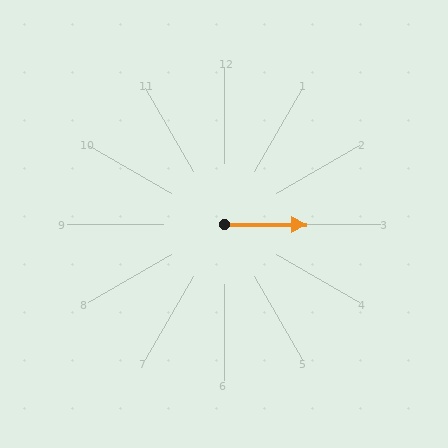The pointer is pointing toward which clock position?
Roughly 3 o'clock.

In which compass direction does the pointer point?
East.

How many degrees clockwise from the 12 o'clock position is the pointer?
Approximately 90 degrees.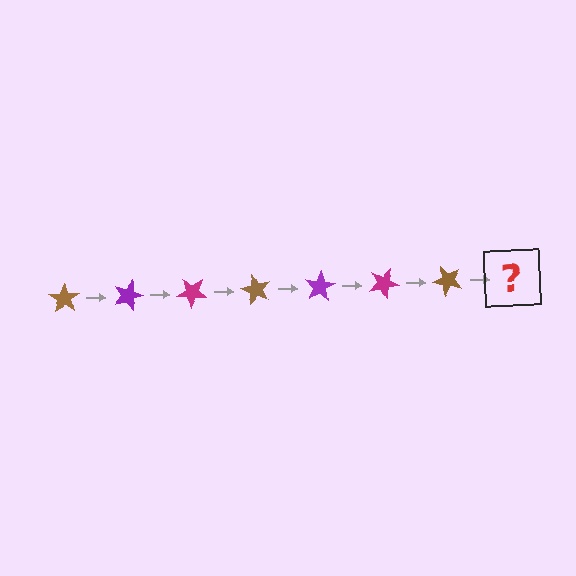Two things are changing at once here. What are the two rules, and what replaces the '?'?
The two rules are that it rotates 20 degrees each step and the color cycles through brown, purple, and magenta. The '?' should be a purple star, rotated 140 degrees from the start.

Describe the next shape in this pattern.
It should be a purple star, rotated 140 degrees from the start.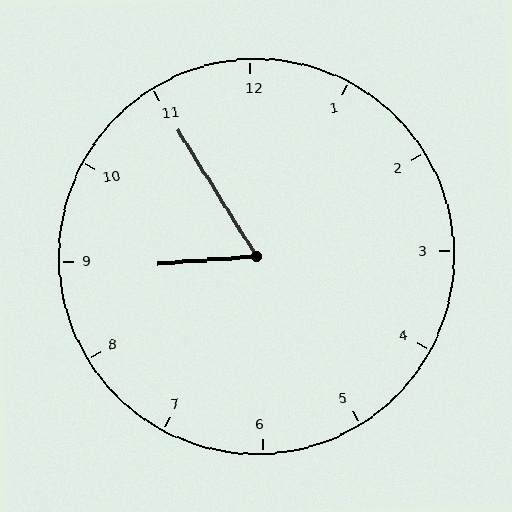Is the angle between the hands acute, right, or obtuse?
It is acute.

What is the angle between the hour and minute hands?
Approximately 62 degrees.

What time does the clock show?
8:55.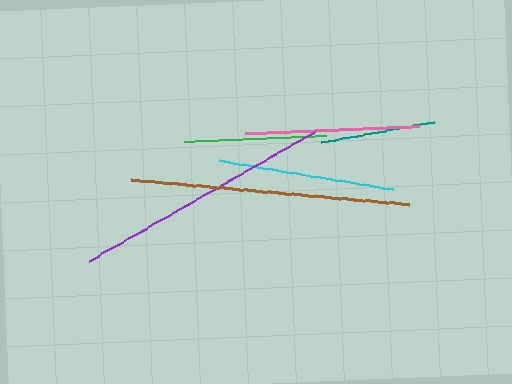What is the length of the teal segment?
The teal segment is approximately 115 pixels long.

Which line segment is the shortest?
The teal line is the shortest at approximately 115 pixels.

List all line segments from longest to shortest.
From longest to shortest: brown, purple, cyan, pink, green, teal.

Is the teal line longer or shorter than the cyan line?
The cyan line is longer than the teal line.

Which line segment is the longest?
The brown line is the longest at approximately 278 pixels.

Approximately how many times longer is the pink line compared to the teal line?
The pink line is approximately 1.5 times the length of the teal line.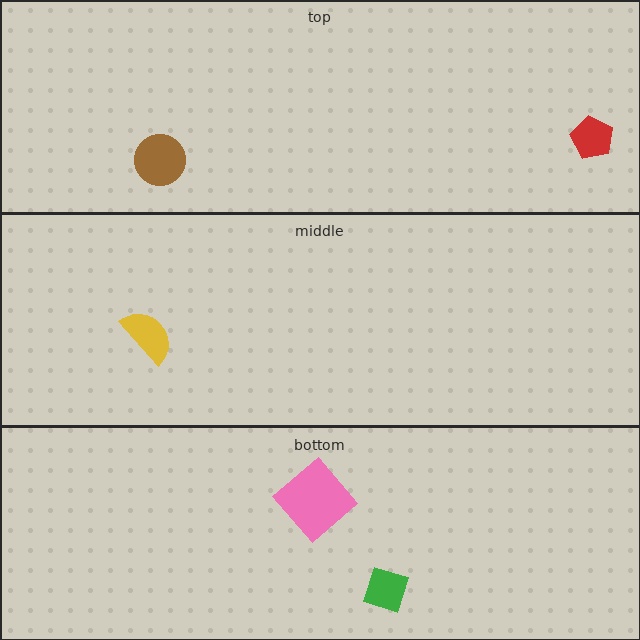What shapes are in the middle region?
The yellow semicircle.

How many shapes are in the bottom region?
2.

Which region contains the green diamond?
The bottom region.